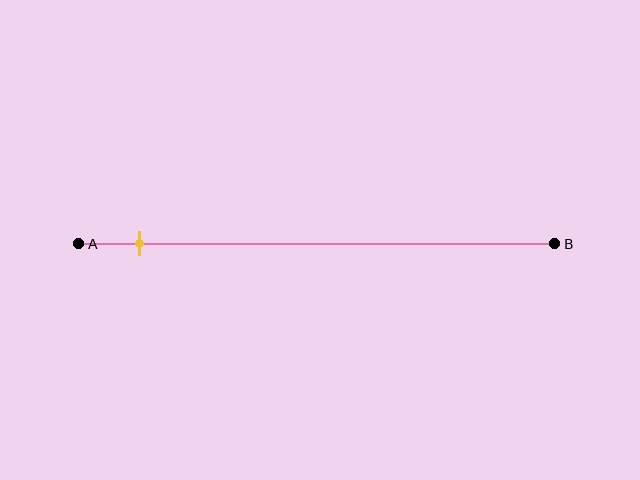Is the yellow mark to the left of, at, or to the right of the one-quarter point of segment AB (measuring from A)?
The yellow mark is to the left of the one-quarter point of segment AB.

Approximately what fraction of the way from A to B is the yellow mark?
The yellow mark is approximately 15% of the way from A to B.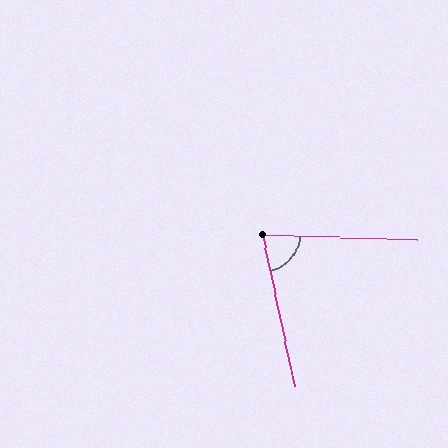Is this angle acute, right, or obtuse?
It is acute.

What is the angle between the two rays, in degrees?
Approximately 76 degrees.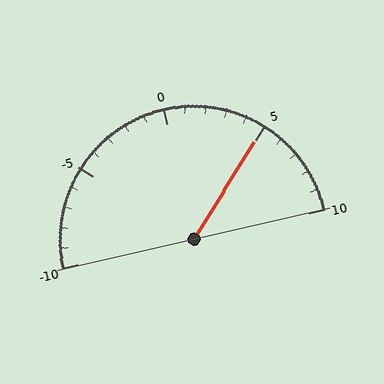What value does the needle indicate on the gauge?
The needle indicates approximately 5.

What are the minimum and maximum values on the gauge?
The gauge ranges from -10 to 10.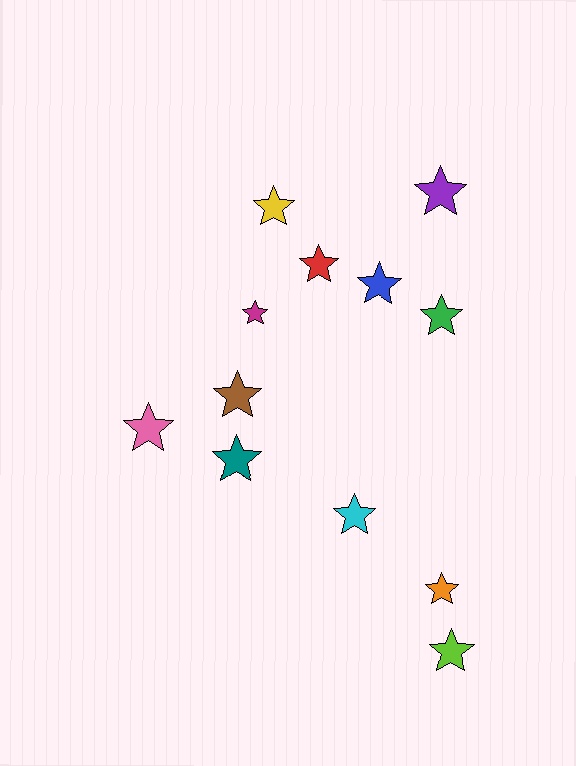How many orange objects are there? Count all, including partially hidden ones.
There is 1 orange object.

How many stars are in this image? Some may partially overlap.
There are 12 stars.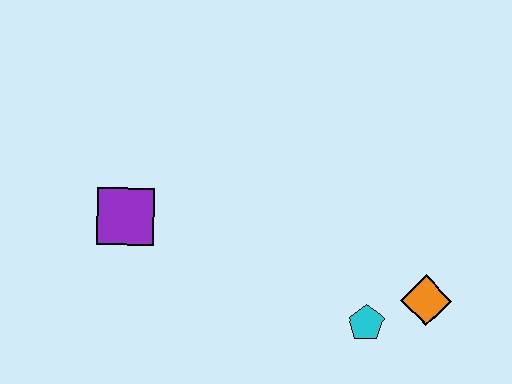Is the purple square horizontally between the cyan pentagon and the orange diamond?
No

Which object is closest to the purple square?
The cyan pentagon is closest to the purple square.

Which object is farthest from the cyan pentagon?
The purple square is farthest from the cyan pentagon.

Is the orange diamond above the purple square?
No